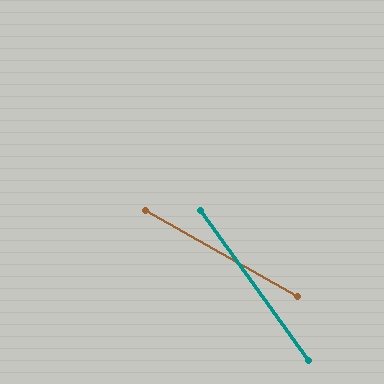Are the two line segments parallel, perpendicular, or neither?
Neither parallel nor perpendicular — they differ by about 25°.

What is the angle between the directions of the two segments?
Approximately 25 degrees.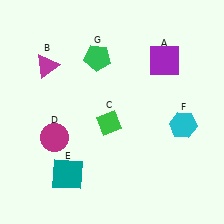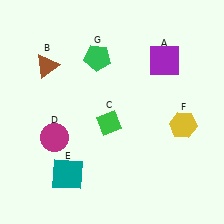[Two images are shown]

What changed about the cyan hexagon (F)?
In Image 1, F is cyan. In Image 2, it changed to yellow.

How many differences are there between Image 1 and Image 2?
There are 2 differences between the two images.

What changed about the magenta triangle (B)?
In Image 1, B is magenta. In Image 2, it changed to brown.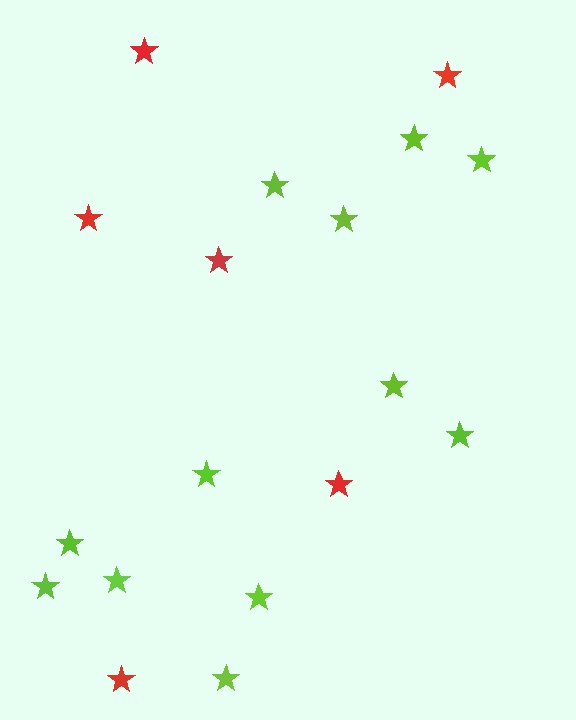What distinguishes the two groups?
There are 2 groups: one group of red stars (6) and one group of lime stars (12).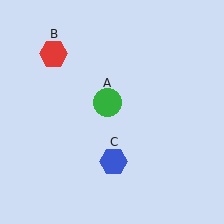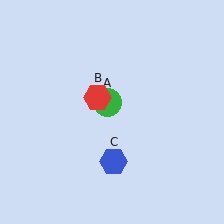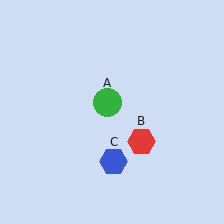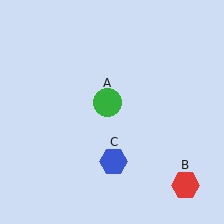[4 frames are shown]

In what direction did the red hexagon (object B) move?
The red hexagon (object B) moved down and to the right.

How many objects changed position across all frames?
1 object changed position: red hexagon (object B).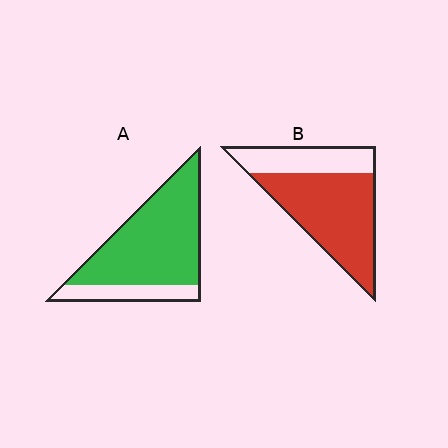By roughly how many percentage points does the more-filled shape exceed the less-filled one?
By roughly 10 percentage points (A over B).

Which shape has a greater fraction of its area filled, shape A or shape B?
Shape A.